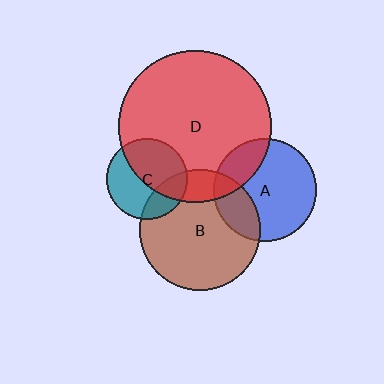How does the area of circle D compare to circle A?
Approximately 2.2 times.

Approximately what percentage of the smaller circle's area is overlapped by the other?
Approximately 25%.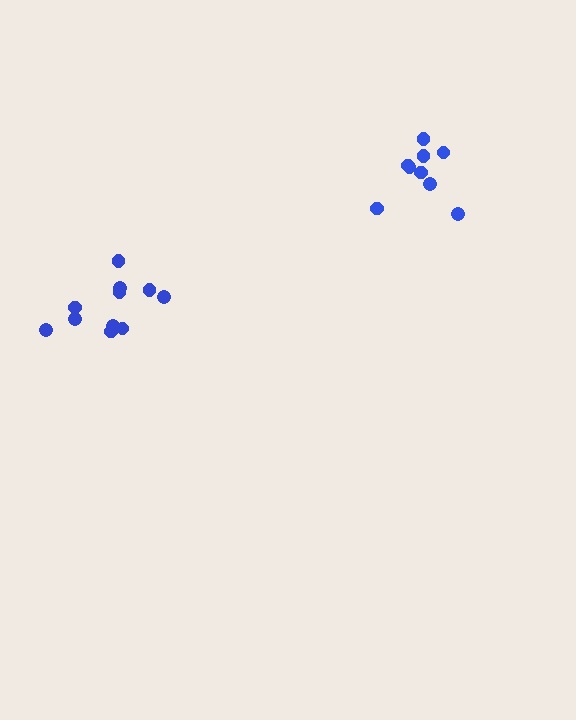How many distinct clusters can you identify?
There are 2 distinct clusters.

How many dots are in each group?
Group 1: 11 dots, Group 2: 9 dots (20 total).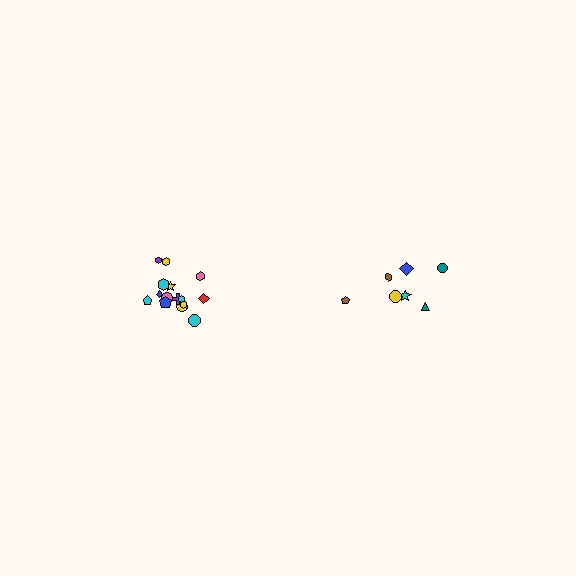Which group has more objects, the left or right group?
The left group.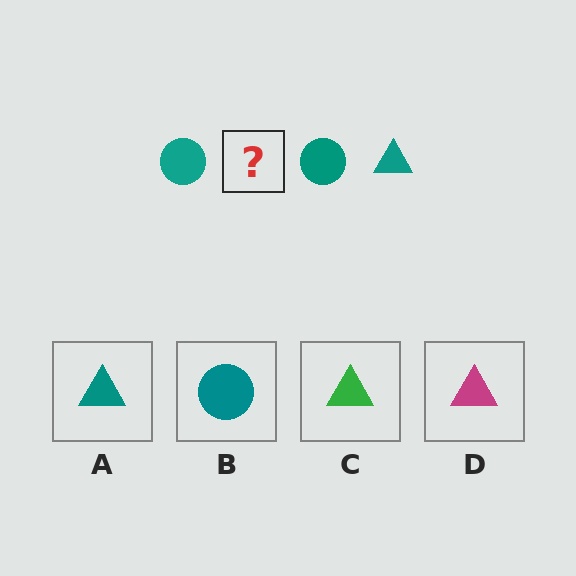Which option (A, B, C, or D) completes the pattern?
A.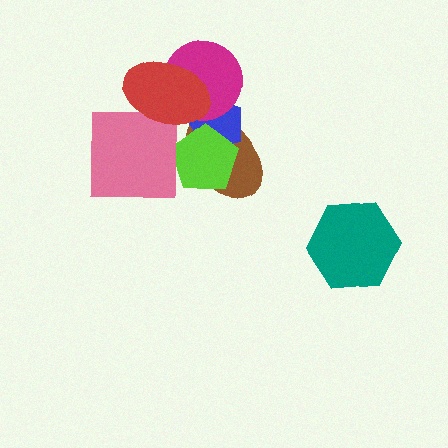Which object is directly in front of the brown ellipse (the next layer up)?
The blue pentagon is directly in front of the brown ellipse.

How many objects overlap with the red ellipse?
3 objects overlap with the red ellipse.